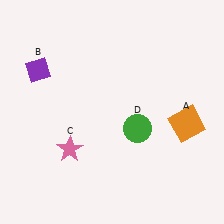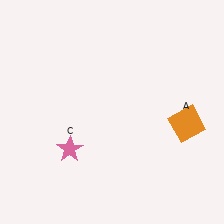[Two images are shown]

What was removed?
The green circle (D), the purple diamond (B) were removed in Image 2.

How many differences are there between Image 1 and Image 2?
There are 2 differences between the two images.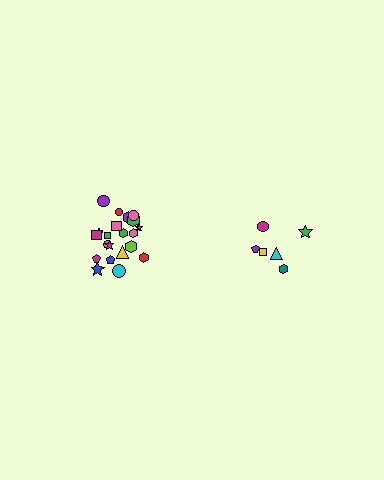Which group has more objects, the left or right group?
The left group.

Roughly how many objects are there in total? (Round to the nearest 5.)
Roughly 30 objects in total.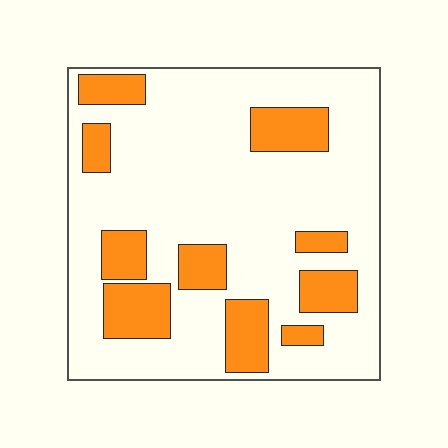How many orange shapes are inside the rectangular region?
10.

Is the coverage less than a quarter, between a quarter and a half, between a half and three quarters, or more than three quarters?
Less than a quarter.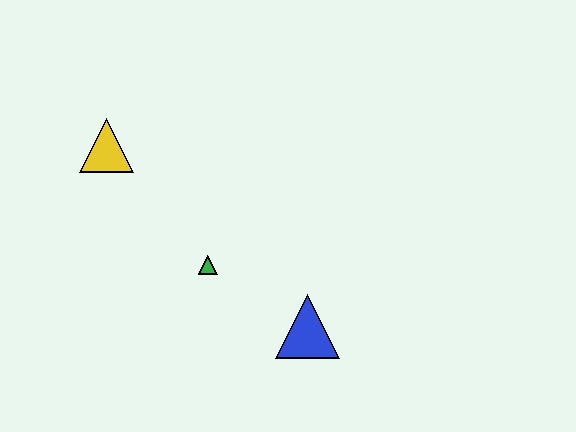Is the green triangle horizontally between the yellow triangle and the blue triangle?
Yes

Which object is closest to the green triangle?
The blue triangle is closest to the green triangle.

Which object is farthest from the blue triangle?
The yellow triangle is farthest from the blue triangle.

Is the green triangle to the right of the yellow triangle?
Yes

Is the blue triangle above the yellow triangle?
No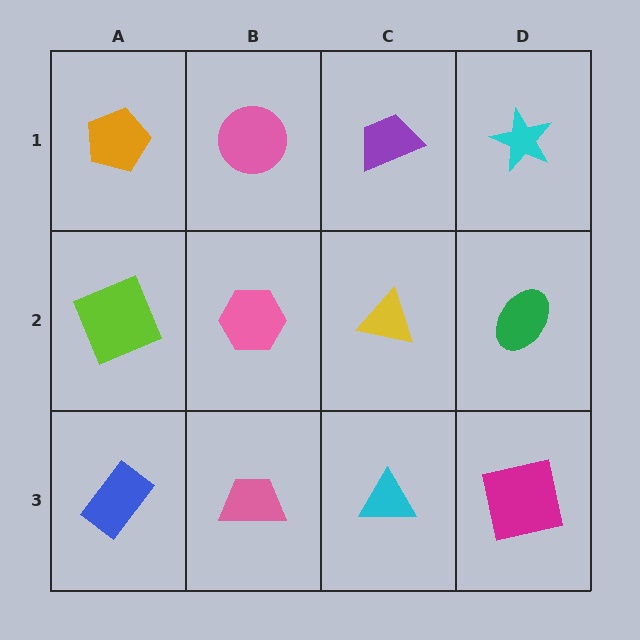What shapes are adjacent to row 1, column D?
A green ellipse (row 2, column D), a purple trapezoid (row 1, column C).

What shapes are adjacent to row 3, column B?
A pink hexagon (row 2, column B), a blue rectangle (row 3, column A), a cyan triangle (row 3, column C).